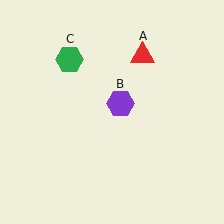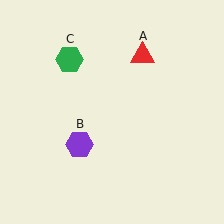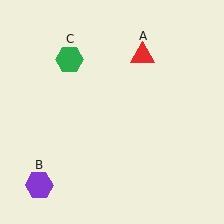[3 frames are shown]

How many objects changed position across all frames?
1 object changed position: purple hexagon (object B).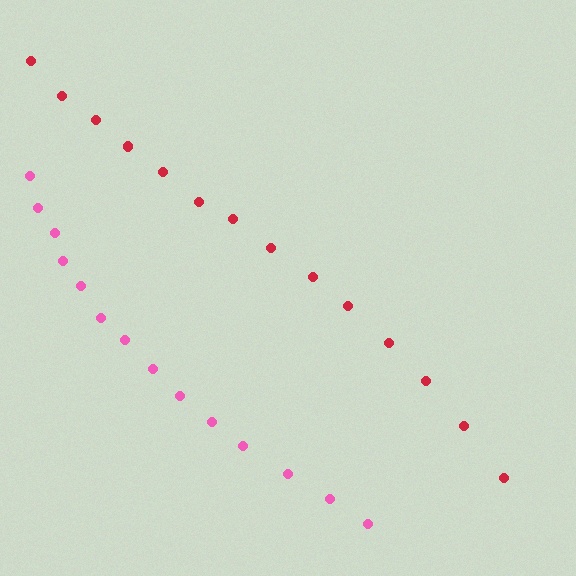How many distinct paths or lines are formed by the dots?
There are 2 distinct paths.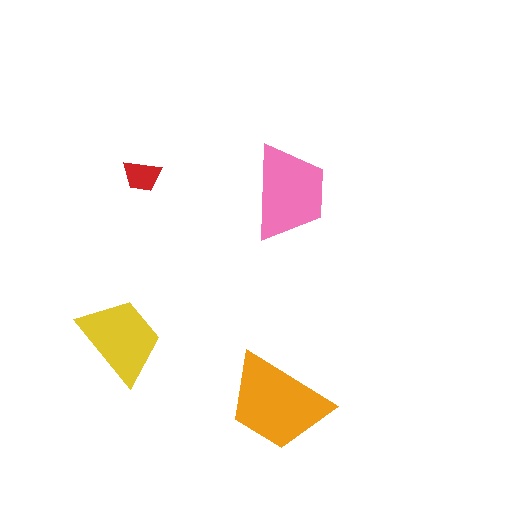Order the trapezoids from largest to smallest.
the orange one, the pink one, the yellow one, the red one.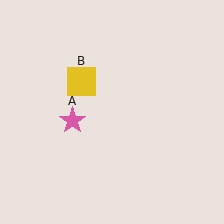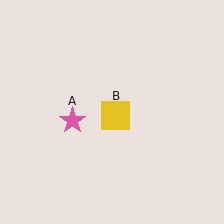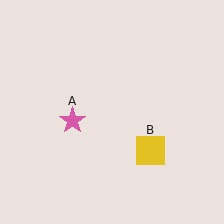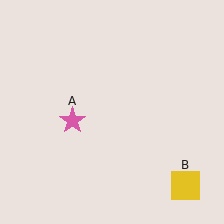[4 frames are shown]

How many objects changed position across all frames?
1 object changed position: yellow square (object B).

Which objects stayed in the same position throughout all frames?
Pink star (object A) remained stationary.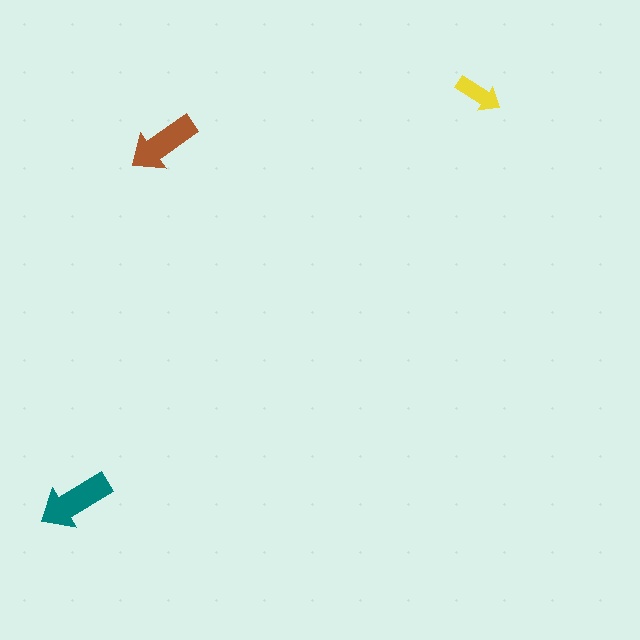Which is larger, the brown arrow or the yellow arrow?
The brown one.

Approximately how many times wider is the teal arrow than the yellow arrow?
About 1.5 times wider.